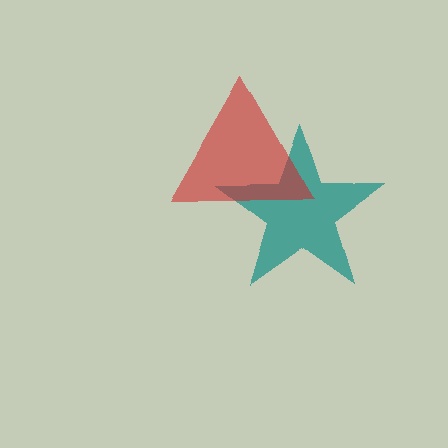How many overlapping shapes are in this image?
There are 2 overlapping shapes in the image.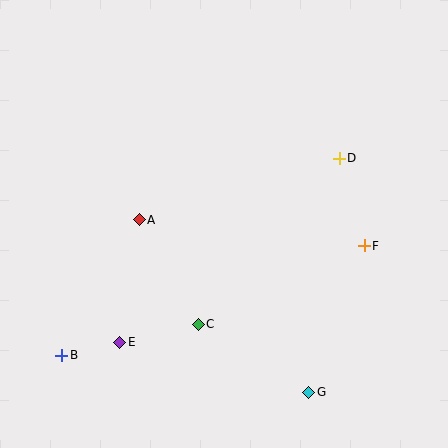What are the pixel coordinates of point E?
Point E is at (120, 342).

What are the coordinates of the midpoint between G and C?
The midpoint between G and C is at (253, 358).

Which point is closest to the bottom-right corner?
Point G is closest to the bottom-right corner.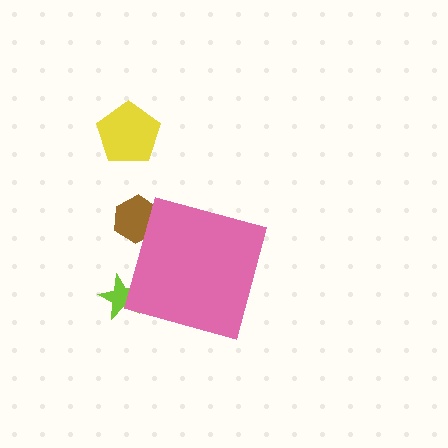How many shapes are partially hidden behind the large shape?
2 shapes are partially hidden.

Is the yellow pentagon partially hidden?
No, the yellow pentagon is fully visible.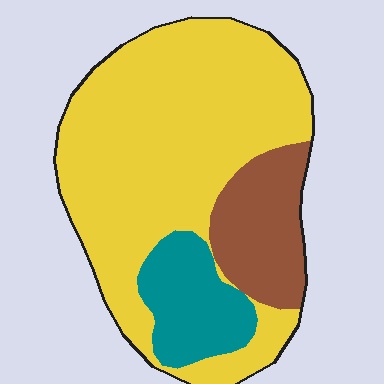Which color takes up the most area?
Yellow, at roughly 70%.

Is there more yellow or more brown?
Yellow.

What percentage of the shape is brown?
Brown covers 17% of the shape.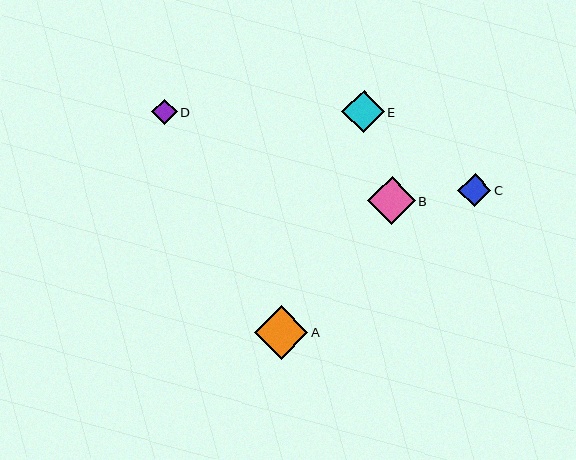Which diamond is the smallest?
Diamond D is the smallest with a size of approximately 25 pixels.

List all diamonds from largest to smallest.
From largest to smallest: A, B, E, C, D.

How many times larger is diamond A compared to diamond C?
Diamond A is approximately 1.6 times the size of diamond C.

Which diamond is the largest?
Diamond A is the largest with a size of approximately 54 pixels.